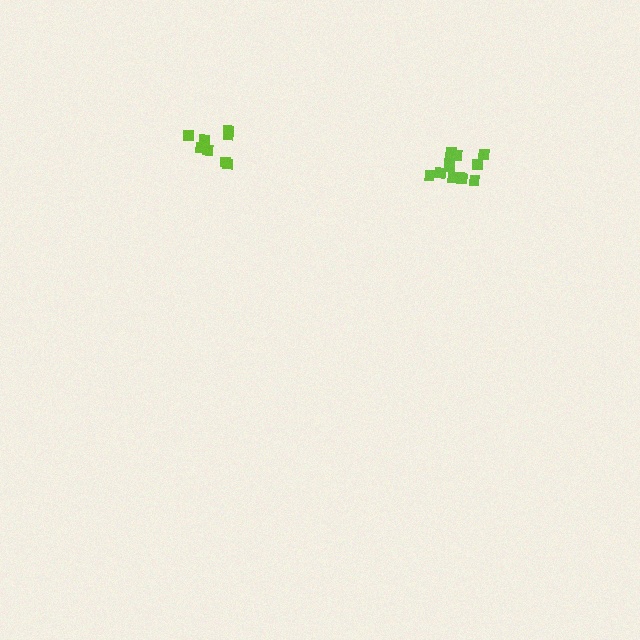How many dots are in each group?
Group 1: 8 dots, Group 2: 12 dots (20 total).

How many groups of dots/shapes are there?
There are 2 groups.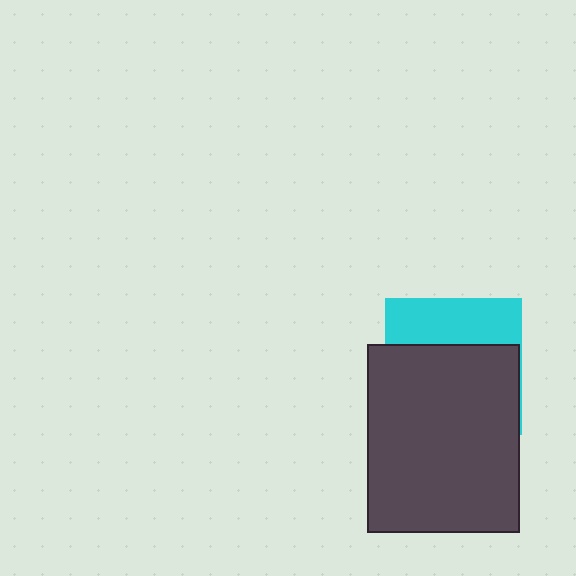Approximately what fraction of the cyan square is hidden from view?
Roughly 66% of the cyan square is hidden behind the dark gray rectangle.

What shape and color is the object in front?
The object in front is a dark gray rectangle.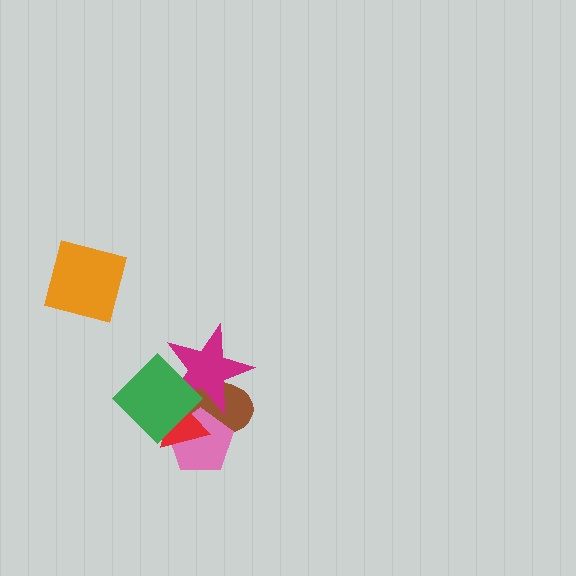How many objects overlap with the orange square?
0 objects overlap with the orange square.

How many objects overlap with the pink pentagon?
4 objects overlap with the pink pentagon.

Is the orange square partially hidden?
No, no other shape covers it.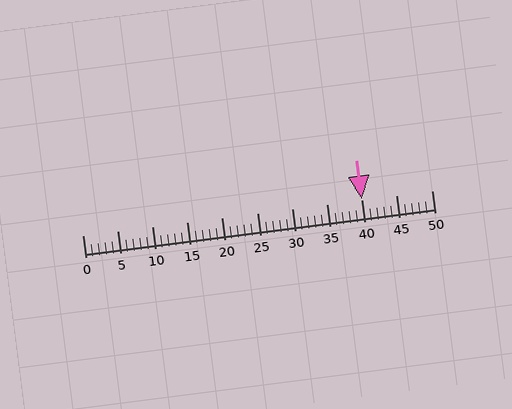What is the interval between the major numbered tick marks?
The major tick marks are spaced 5 units apart.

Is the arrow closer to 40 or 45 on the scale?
The arrow is closer to 40.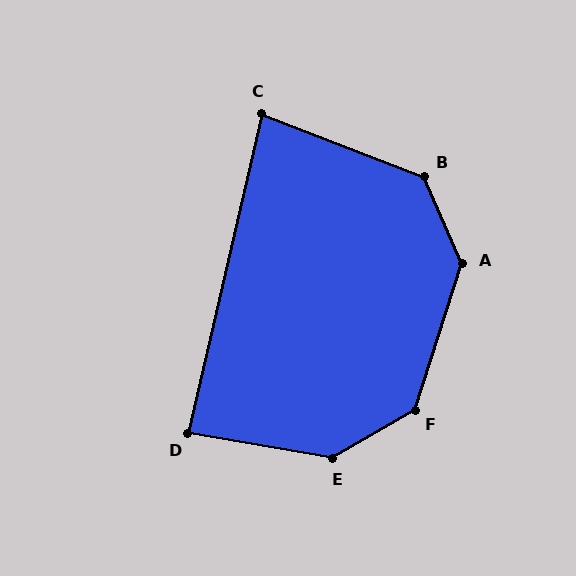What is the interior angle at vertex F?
Approximately 138 degrees (obtuse).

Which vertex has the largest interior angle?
E, at approximately 140 degrees.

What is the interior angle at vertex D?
Approximately 87 degrees (approximately right).